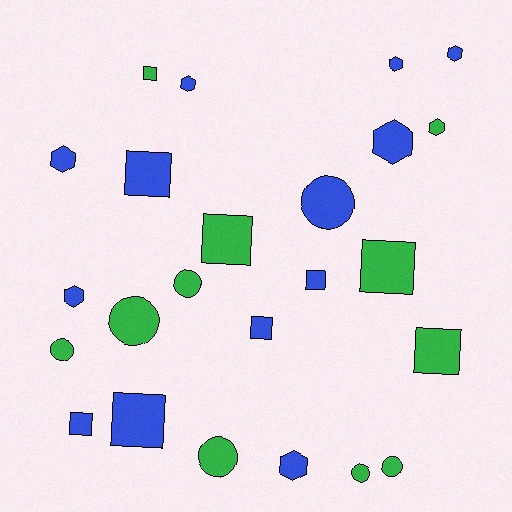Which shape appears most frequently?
Square, with 9 objects.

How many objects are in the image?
There are 24 objects.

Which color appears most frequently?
Blue, with 13 objects.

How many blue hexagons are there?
There are 7 blue hexagons.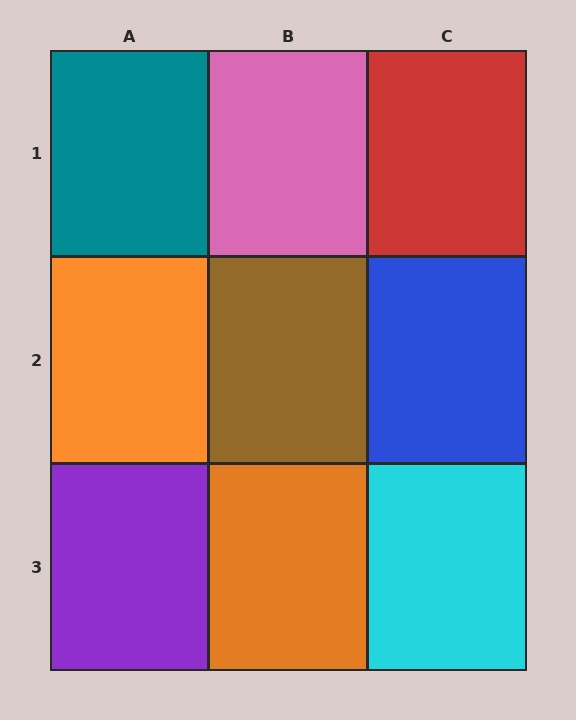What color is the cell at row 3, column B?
Orange.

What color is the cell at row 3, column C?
Cyan.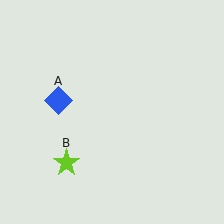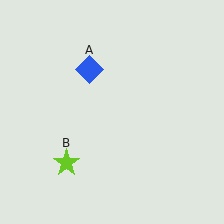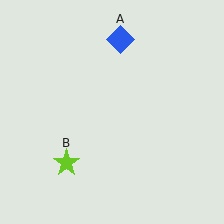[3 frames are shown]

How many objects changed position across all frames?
1 object changed position: blue diamond (object A).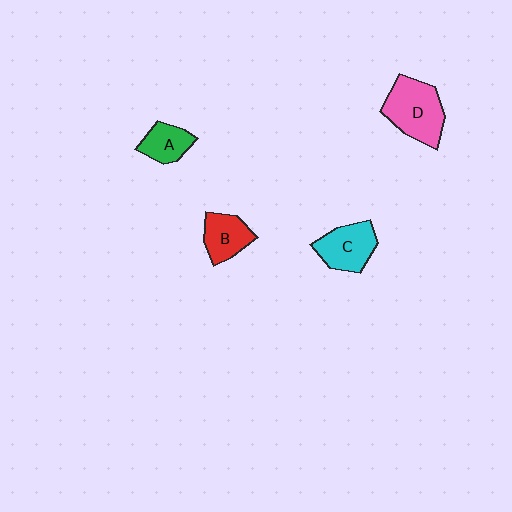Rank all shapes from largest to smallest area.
From largest to smallest: D (pink), C (cyan), B (red), A (green).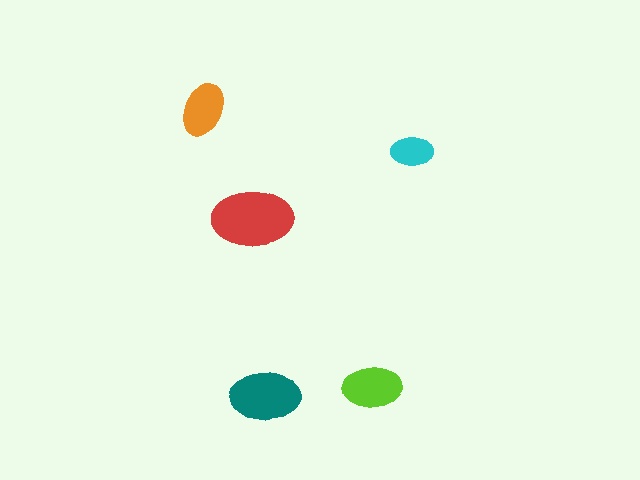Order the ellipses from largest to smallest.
the red one, the teal one, the lime one, the orange one, the cyan one.